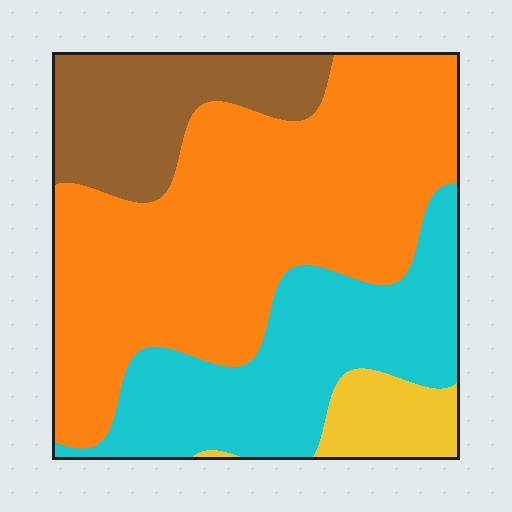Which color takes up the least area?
Yellow, at roughly 5%.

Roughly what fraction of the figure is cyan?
Cyan takes up between a quarter and a half of the figure.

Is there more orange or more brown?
Orange.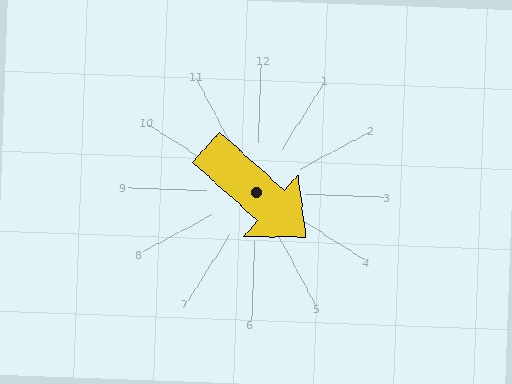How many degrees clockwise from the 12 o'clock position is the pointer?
Approximately 130 degrees.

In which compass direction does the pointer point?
Southeast.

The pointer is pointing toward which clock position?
Roughly 4 o'clock.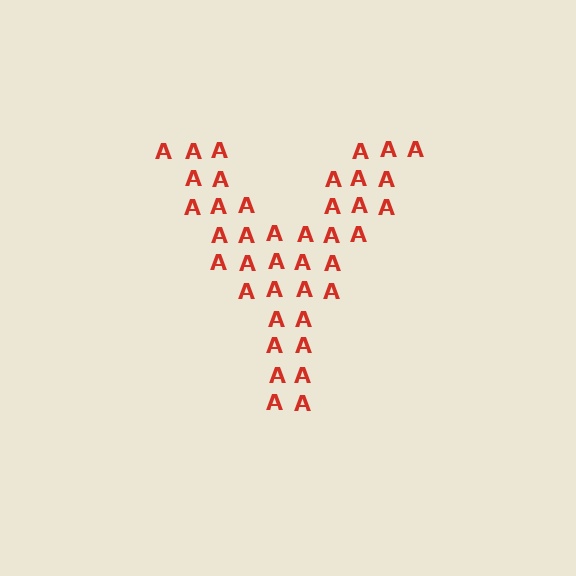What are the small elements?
The small elements are letter A's.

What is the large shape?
The large shape is the letter Y.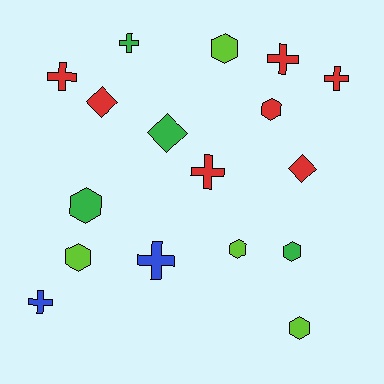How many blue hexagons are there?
There are no blue hexagons.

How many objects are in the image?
There are 17 objects.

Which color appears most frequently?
Red, with 7 objects.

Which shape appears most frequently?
Hexagon, with 7 objects.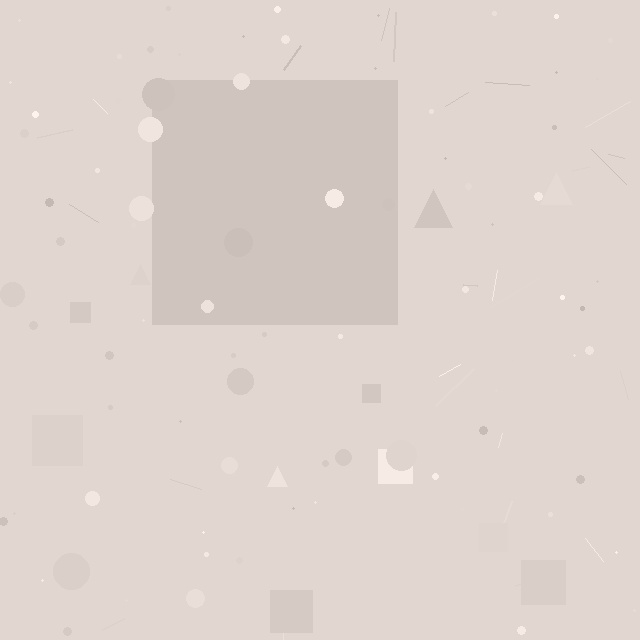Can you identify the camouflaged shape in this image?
The camouflaged shape is a square.